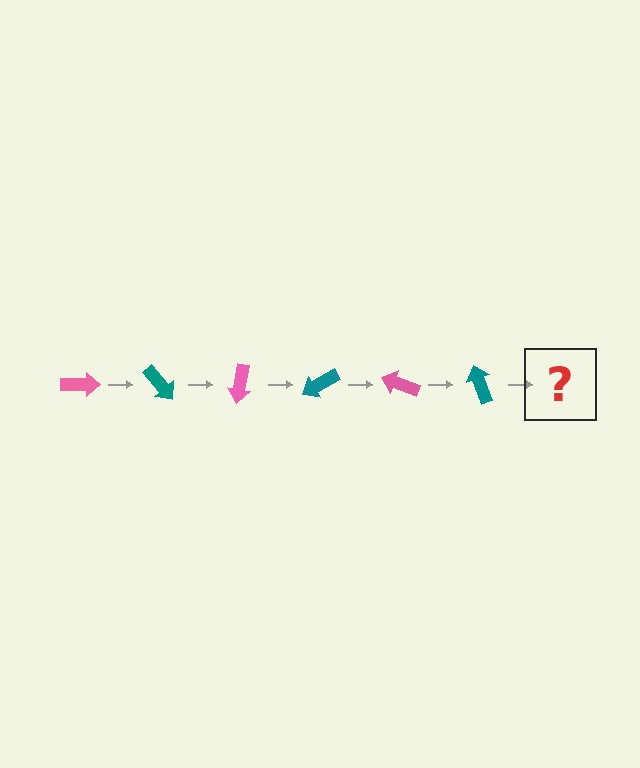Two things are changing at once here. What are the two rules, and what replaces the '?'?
The two rules are that it rotates 50 degrees each step and the color cycles through pink and teal. The '?' should be a pink arrow, rotated 300 degrees from the start.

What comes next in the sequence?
The next element should be a pink arrow, rotated 300 degrees from the start.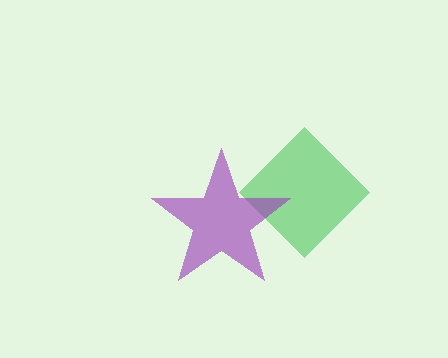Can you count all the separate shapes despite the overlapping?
Yes, there are 2 separate shapes.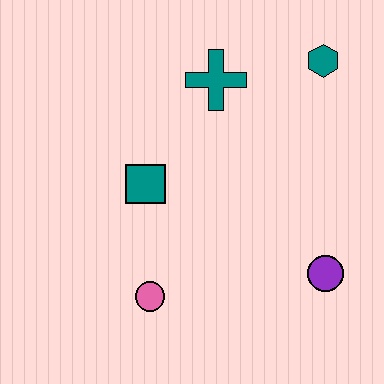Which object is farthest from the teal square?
The teal hexagon is farthest from the teal square.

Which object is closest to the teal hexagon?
The teal cross is closest to the teal hexagon.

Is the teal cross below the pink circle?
No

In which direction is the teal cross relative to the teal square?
The teal cross is above the teal square.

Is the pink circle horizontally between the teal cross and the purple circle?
No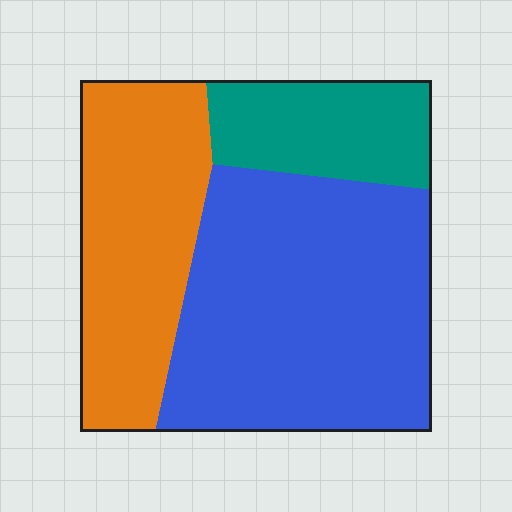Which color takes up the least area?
Teal, at roughly 15%.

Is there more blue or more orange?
Blue.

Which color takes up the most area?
Blue, at roughly 50%.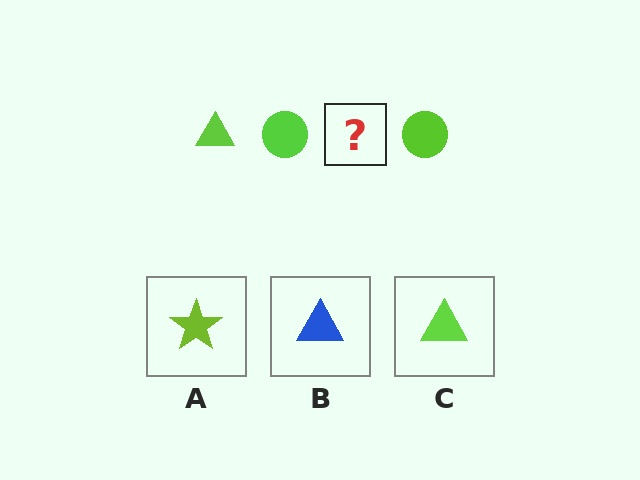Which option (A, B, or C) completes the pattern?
C.